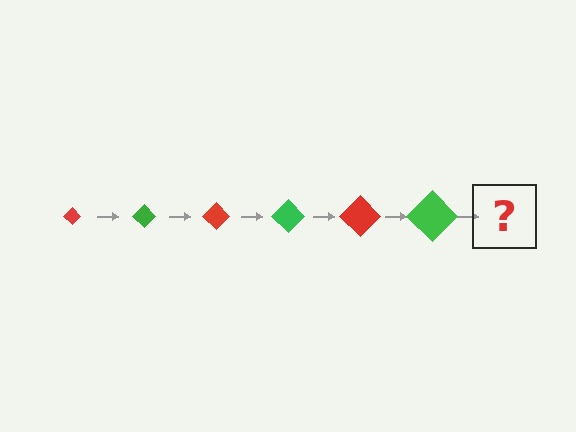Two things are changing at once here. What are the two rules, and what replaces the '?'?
The two rules are that the diamond grows larger each step and the color cycles through red and green. The '?' should be a red diamond, larger than the previous one.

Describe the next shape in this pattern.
It should be a red diamond, larger than the previous one.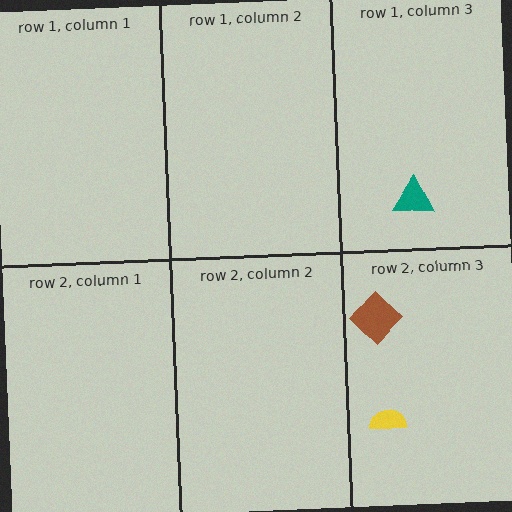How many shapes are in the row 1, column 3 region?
1.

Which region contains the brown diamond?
The row 2, column 3 region.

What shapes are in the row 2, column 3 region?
The brown diamond, the yellow semicircle.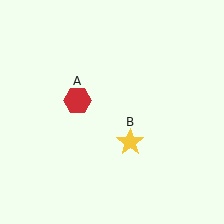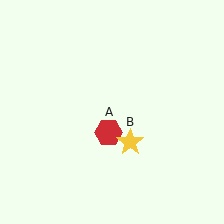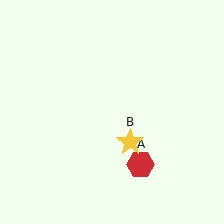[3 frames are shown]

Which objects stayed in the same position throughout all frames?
Yellow star (object B) remained stationary.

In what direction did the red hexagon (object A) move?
The red hexagon (object A) moved down and to the right.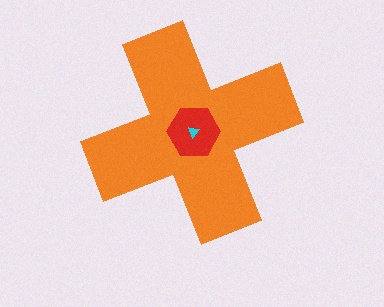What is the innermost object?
The cyan triangle.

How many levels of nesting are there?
3.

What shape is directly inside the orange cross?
The red hexagon.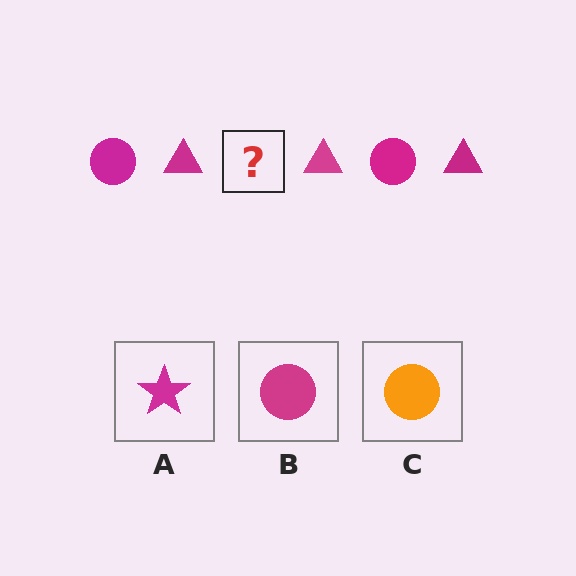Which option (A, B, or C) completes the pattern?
B.